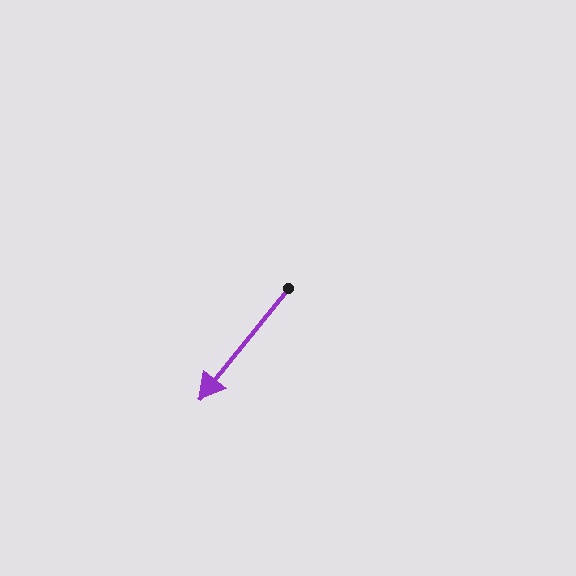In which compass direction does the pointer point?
Southwest.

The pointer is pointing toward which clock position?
Roughly 7 o'clock.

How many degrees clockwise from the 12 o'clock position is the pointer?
Approximately 219 degrees.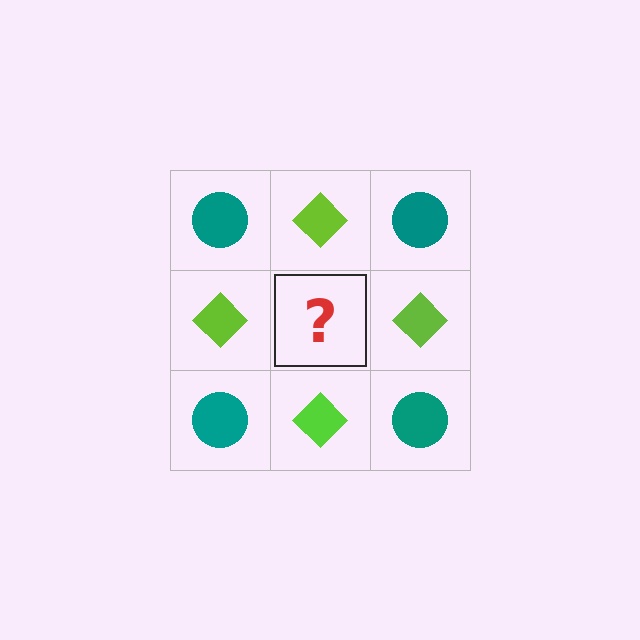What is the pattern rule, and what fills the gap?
The rule is that it alternates teal circle and lime diamond in a checkerboard pattern. The gap should be filled with a teal circle.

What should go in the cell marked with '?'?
The missing cell should contain a teal circle.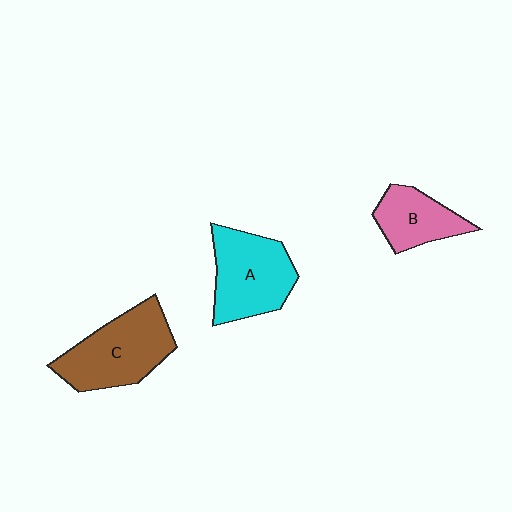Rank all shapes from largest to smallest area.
From largest to smallest: C (brown), A (cyan), B (pink).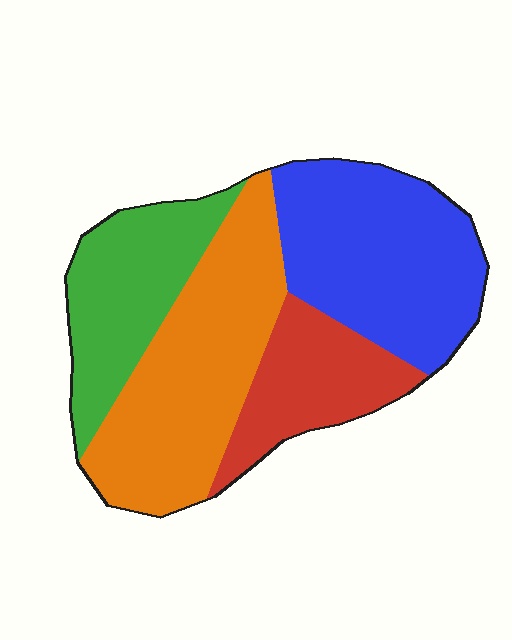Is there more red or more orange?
Orange.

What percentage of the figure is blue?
Blue takes up about one third (1/3) of the figure.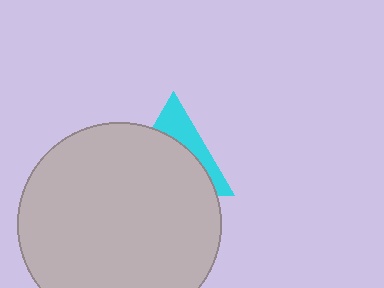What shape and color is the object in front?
The object in front is a light gray circle.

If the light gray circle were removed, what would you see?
You would see the complete cyan triangle.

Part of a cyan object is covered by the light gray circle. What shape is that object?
It is a triangle.